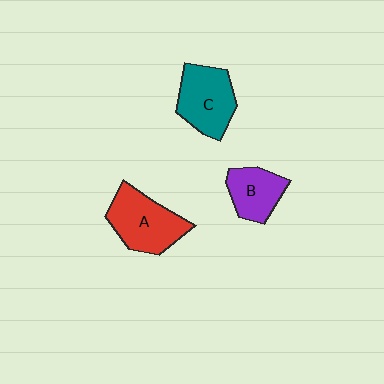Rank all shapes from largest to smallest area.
From largest to smallest: A (red), C (teal), B (purple).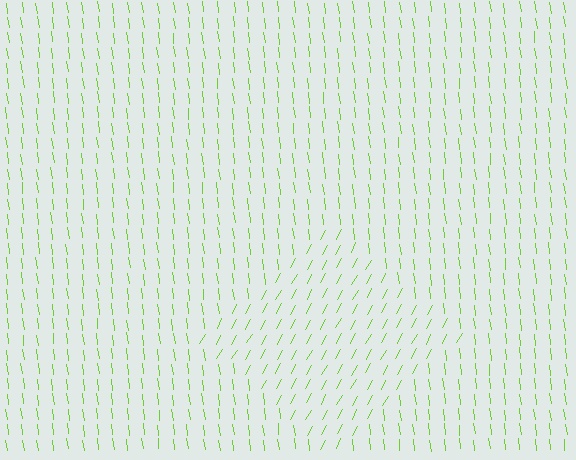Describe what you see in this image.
The image is filled with small lime line segments. A diamond region in the image has lines oriented differently from the surrounding lines, creating a visible texture boundary.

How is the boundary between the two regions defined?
The boundary is defined purely by a change in line orientation (approximately 36 degrees difference). All lines are the same color and thickness.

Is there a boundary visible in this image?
Yes, there is a texture boundary formed by a change in line orientation.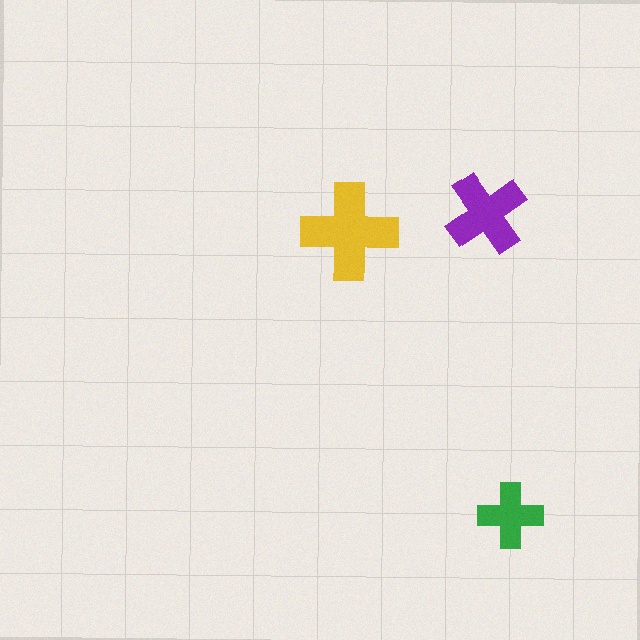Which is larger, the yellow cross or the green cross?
The yellow one.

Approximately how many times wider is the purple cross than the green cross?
About 1.5 times wider.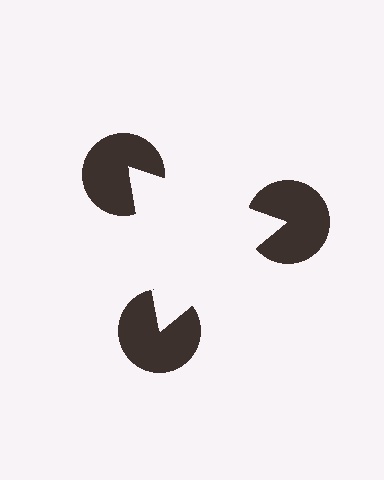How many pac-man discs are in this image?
There are 3 — one at each vertex of the illusory triangle.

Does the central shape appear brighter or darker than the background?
It typically appears slightly brighter than the background, even though no actual brightness change is drawn.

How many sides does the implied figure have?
3 sides.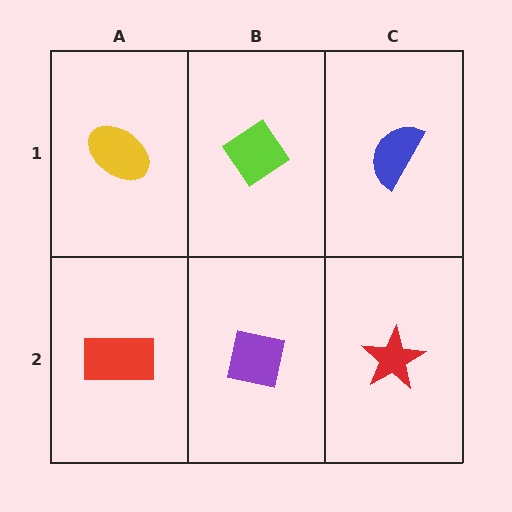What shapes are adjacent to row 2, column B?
A lime diamond (row 1, column B), a red rectangle (row 2, column A), a red star (row 2, column C).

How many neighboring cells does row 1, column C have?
2.